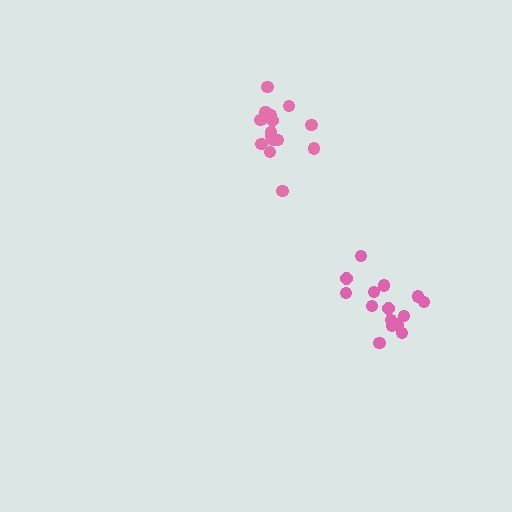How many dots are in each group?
Group 1: 16 dots, Group 2: 16 dots (32 total).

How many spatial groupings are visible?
There are 2 spatial groupings.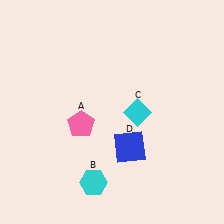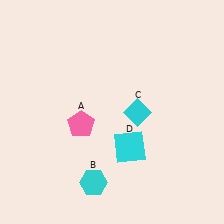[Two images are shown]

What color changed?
The square (D) changed from blue in Image 1 to cyan in Image 2.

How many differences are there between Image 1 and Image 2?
There is 1 difference between the two images.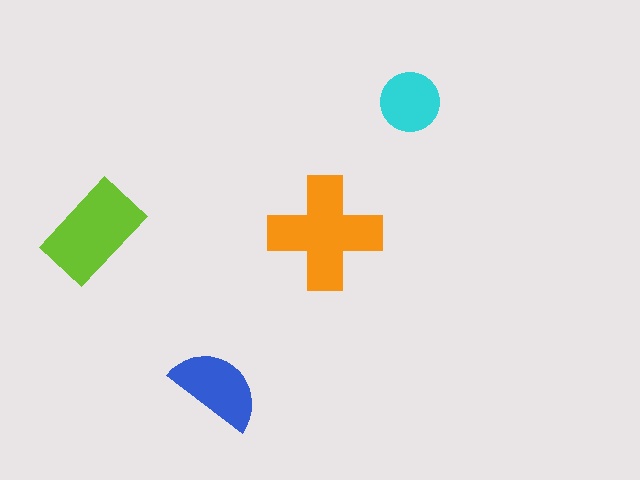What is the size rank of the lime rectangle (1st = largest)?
2nd.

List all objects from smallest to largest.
The cyan circle, the blue semicircle, the lime rectangle, the orange cross.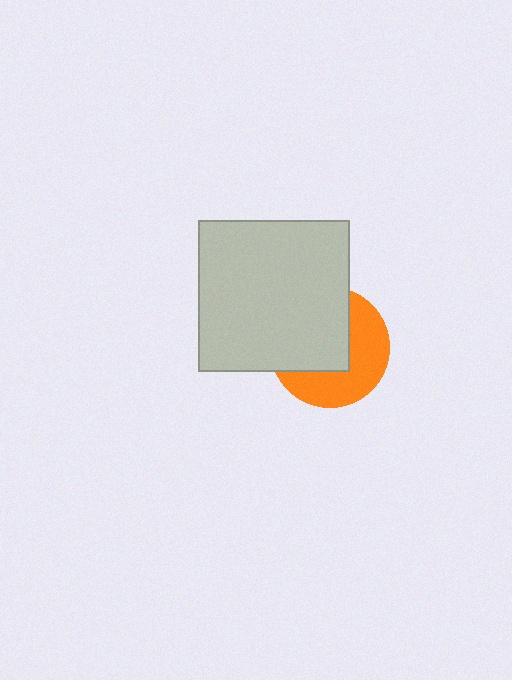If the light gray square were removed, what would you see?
You would see the complete orange circle.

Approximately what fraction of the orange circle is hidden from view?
Roughly 52% of the orange circle is hidden behind the light gray square.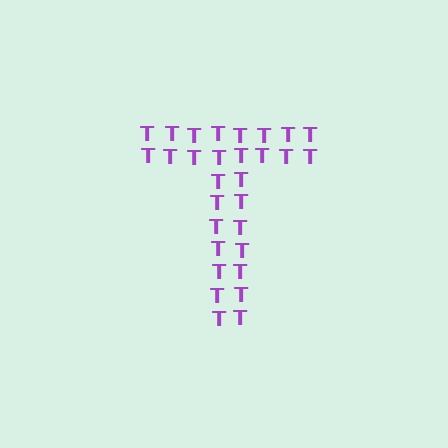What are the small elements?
The small elements are letter T's.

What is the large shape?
The large shape is the letter T.